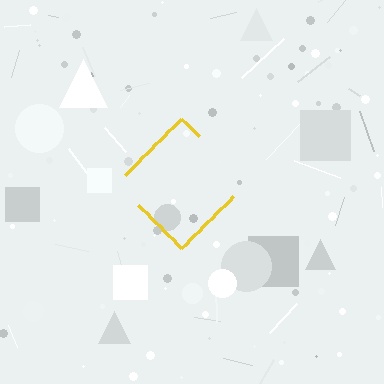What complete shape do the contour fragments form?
The contour fragments form a diamond.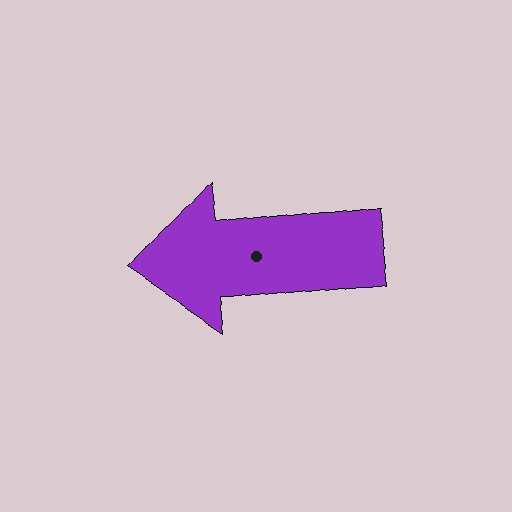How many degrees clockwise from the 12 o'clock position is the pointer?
Approximately 263 degrees.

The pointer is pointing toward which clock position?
Roughly 9 o'clock.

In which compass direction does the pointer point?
West.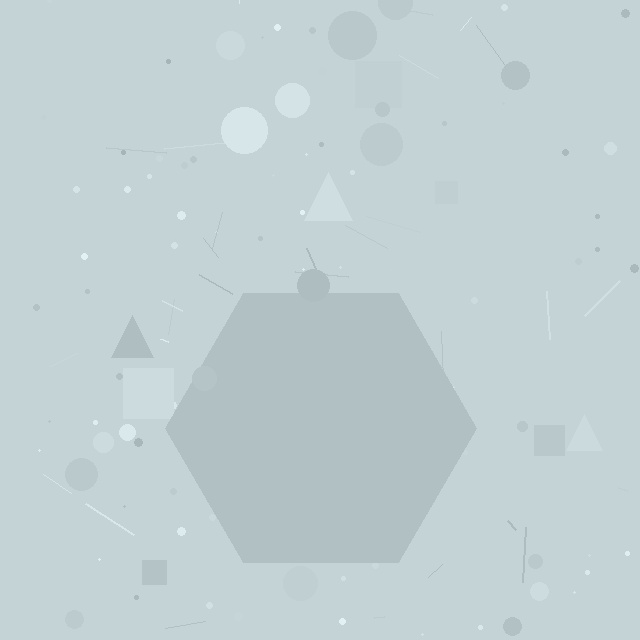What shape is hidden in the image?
A hexagon is hidden in the image.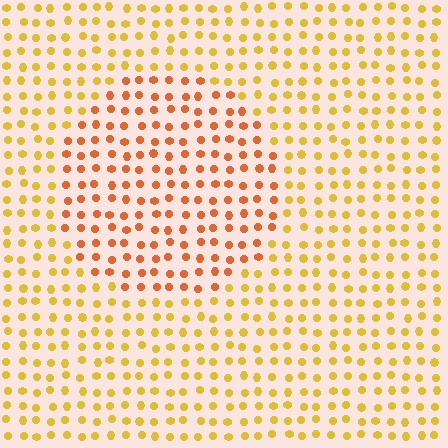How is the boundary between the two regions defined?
The boundary is defined purely by a slight shift in hue (about 31 degrees). Spacing, size, and orientation are identical on both sides.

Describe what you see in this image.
The image is filled with small yellow elements in a uniform arrangement. A circle-shaped region is visible where the elements are tinted to a slightly different hue, forming a subtle color boundary.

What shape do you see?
I see a circle.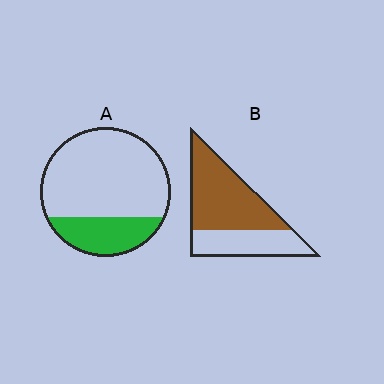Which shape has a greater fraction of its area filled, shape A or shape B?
Shape B.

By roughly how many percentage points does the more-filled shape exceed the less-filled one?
By roughly 35 percentage points (B over A).